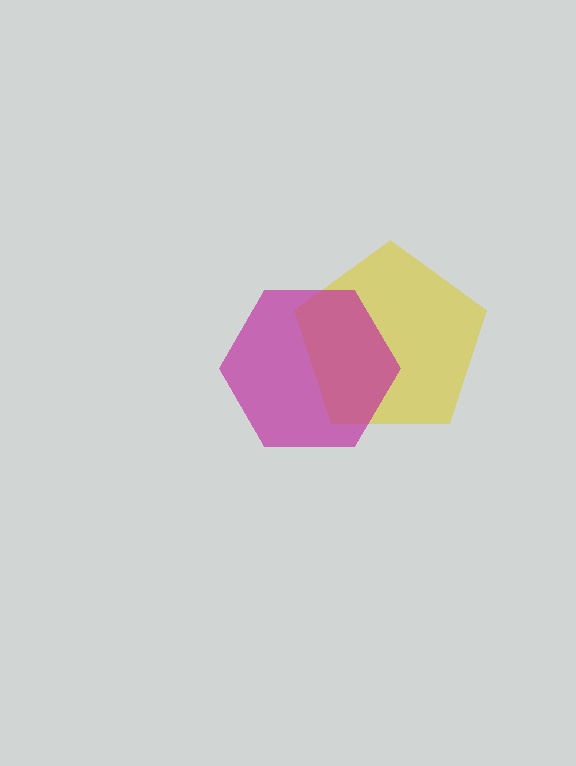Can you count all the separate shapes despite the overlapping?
Yes, there are 2 separate shapes.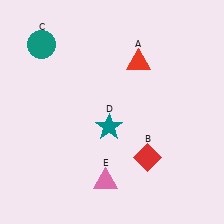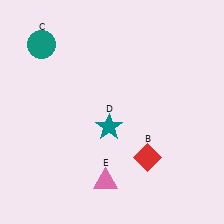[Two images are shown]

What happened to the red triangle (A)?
The red triangle (A) was removed in Image 2. It was in the top-right area of Image 1.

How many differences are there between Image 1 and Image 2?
There is 1 difference between the two images.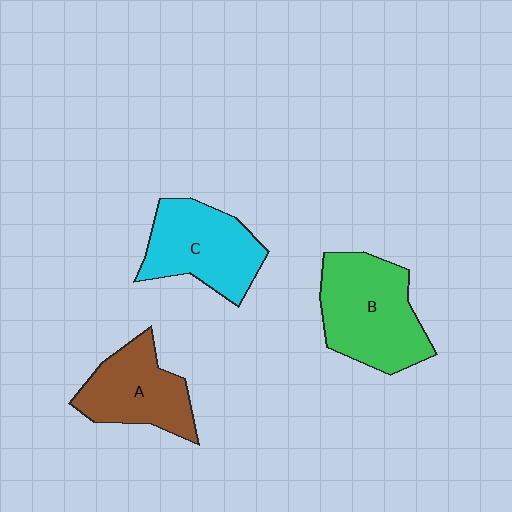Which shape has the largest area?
Shape B (green).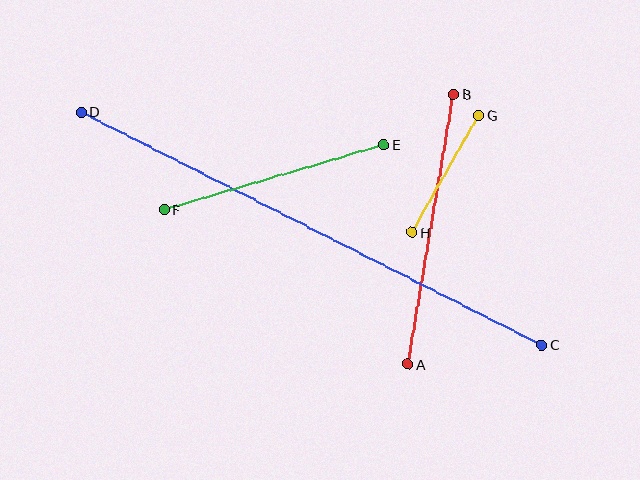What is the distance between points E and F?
The distance is approximately 228 pixels.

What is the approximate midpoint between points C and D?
The midpoint is at approximately (311, 228) pixels.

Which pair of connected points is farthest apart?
Points C and D are farthest apart.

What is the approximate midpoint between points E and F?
The midpoint is at approximately (274, 177) pixels.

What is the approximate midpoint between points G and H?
The midpoint is at approximately (445, 174) pixels.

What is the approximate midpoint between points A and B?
The midpoint is at approximately (431, 229) pixels.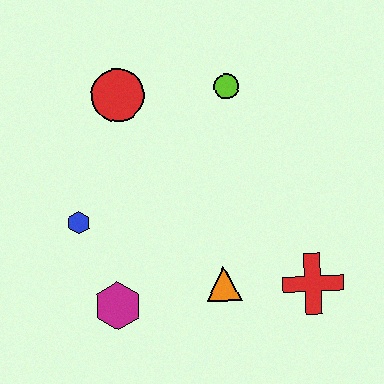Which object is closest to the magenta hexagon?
The blue hexagon is closest to the magenta hexagon.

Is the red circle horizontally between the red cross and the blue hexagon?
Yes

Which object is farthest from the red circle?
The red cross is farthest from the red circle.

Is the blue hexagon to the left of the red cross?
Yes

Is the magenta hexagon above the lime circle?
No